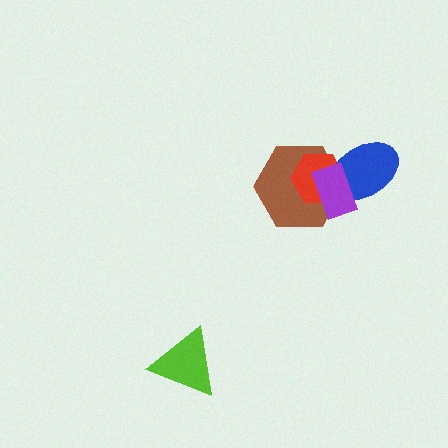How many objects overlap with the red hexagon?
3 objects overlap with the red hexagon.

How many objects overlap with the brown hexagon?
3 objects overlap with the brown hexagon.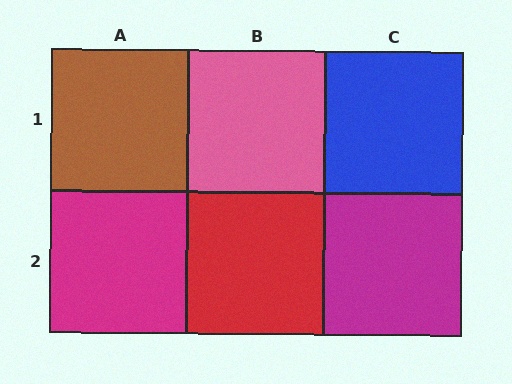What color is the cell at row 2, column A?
Magenta.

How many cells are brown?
1 cell is brown.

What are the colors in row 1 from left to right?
Brown, pink, blue.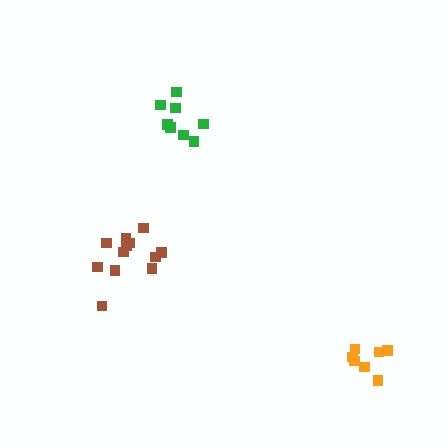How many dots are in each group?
Group 1: 12 dots, Group 2: 8 dots, Group 3: 7 dots (27 total).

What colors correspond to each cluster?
The clusters are colored: brown, green, orange.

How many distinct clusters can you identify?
There are 3 distinct clusters.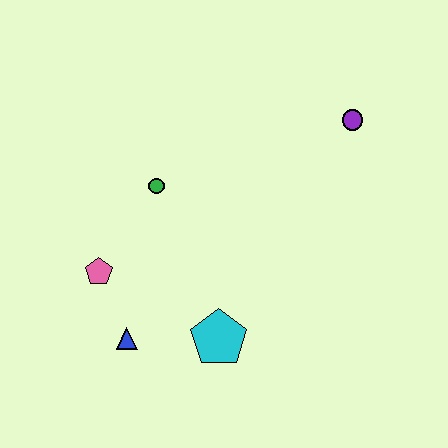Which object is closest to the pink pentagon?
The blue triangle is closest to the pink pentagon.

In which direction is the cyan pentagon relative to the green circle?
The cyan pentagon is below the green circle.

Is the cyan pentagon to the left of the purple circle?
Yes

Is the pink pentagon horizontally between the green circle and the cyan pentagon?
No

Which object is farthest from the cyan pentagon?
The purple circle is farthest from the cyan pentagon.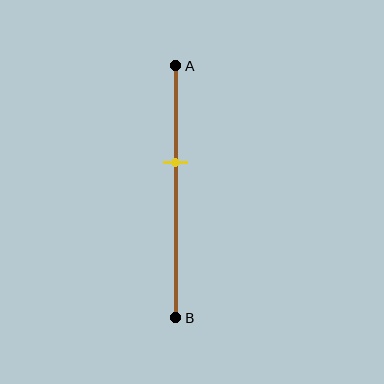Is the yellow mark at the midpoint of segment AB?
No, the mark is at about 40% from A, not at the 50% midpoint.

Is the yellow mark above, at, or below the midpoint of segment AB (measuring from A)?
The yellow mark is above the midpoint of segment AB.